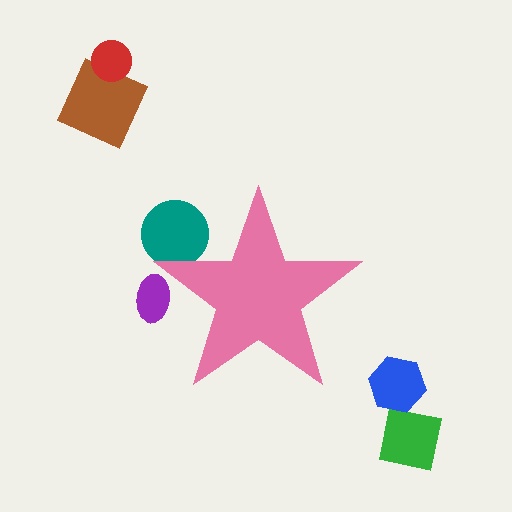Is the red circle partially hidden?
No, the red circle is fully visible.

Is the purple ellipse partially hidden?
Yes, the purple ellipse is partially hidden behind the pink star.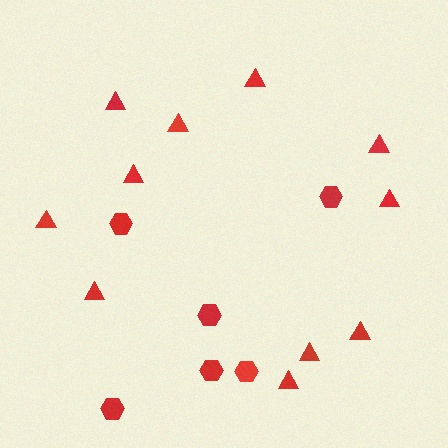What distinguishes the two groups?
There are 2 groups: one group of triangles (11) and one group of hexagons (6).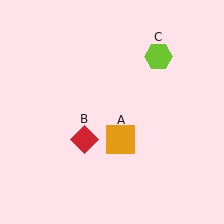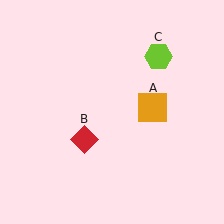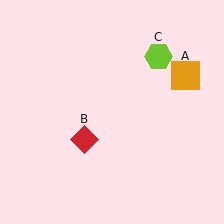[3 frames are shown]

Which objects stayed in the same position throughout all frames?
Red diamond (object B) and lime hexagon (object C) remained stationary.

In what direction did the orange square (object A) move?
The orange square (object A) moved up and to the right.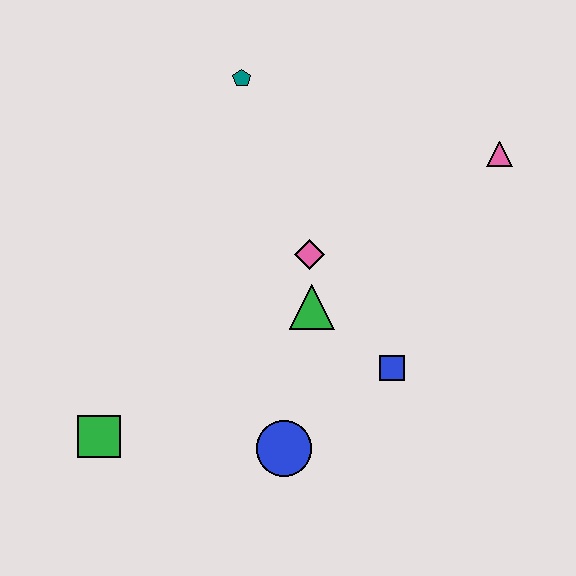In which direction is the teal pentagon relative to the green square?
The teal pentagon is above the green square.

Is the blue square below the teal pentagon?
Yes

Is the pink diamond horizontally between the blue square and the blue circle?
Yes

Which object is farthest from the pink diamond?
The green square is farthest from the pink diamond.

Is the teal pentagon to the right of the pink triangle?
No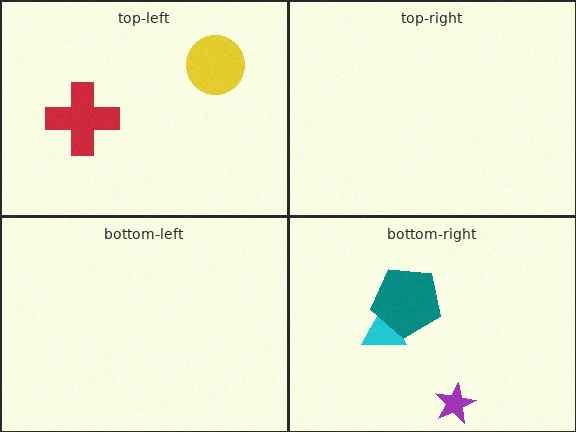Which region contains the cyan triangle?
The bottom-right region.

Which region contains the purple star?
The bottom-right region.